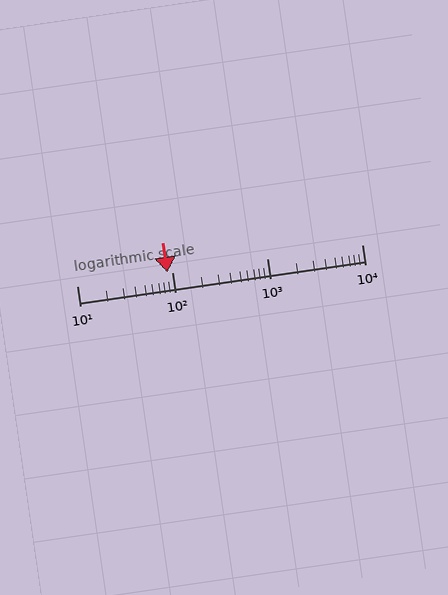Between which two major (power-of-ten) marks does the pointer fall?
The pointer is between 10 and 100.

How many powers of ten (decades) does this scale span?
The scale spans 3 decades, from 10 to 10000.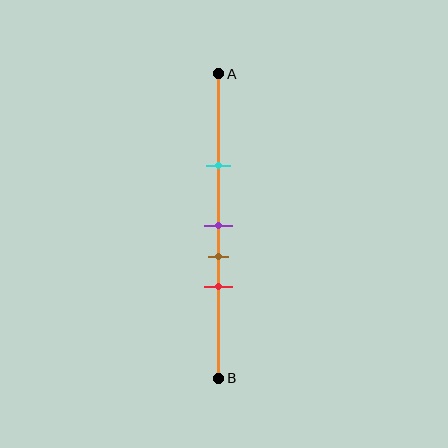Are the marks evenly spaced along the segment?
No, the marks are not evenly spaced.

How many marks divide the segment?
There are 4 marks dividing the segment.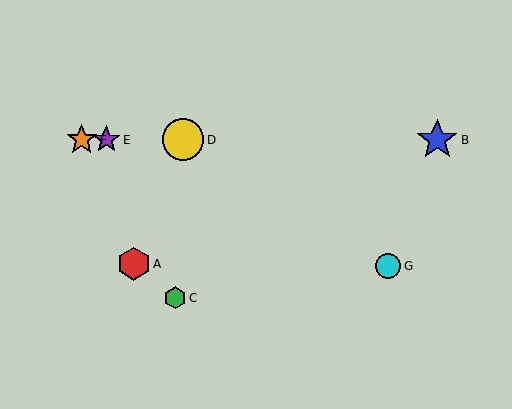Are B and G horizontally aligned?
No, B is at y≈140 and G is at y≈266.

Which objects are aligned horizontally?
Objects B, D, E, F are aligned horizontally.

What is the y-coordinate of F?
Object F is at y≈140.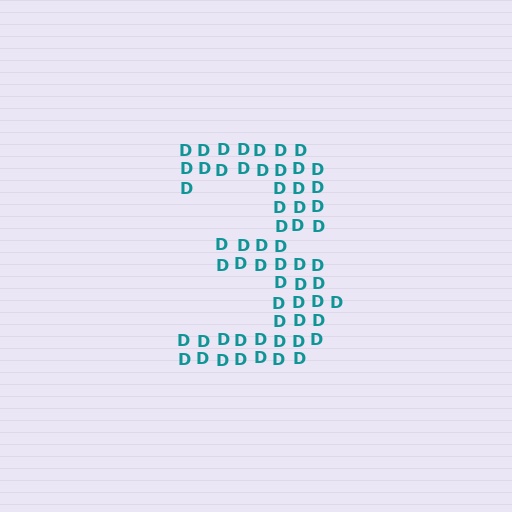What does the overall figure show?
The overall figure shows the digit 3.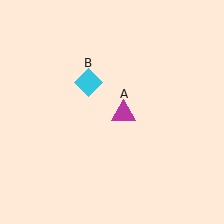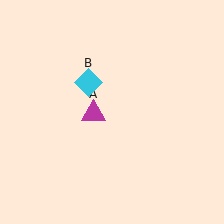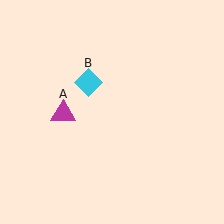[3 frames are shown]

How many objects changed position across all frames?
1 object changed position: magenta triangle (object A).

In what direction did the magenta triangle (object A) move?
The magenta triangle (object A) moved left.